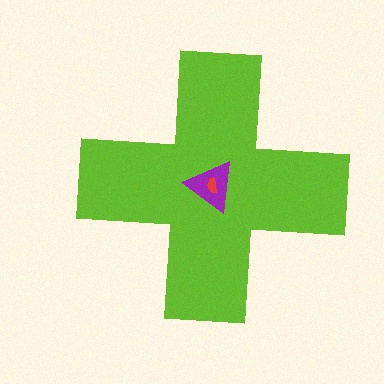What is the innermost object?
The red semicircle.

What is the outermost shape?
The lime cross.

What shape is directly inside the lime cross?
The purple triangle.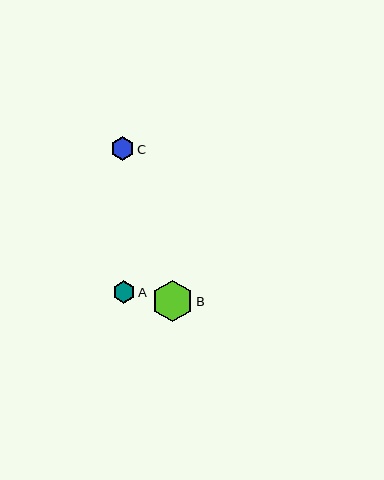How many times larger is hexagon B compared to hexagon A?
Hexagon B is approximately 1.8 times the size of hexagon A.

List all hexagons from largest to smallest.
From largest to smallest: B, C, A.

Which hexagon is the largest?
Hexagon B is the largest with a size of approximately 41 pixels.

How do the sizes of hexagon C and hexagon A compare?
Hexagon C and hexagon A are approximately the same size.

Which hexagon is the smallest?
Hexagon A is the smallest with a size of approximately 23 pixels.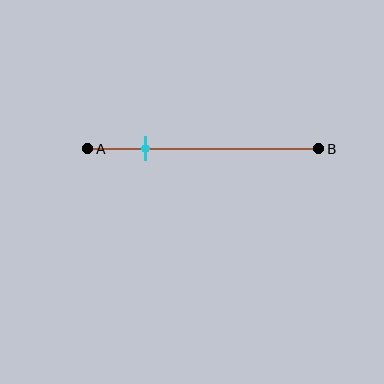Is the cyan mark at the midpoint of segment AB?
No, the mark is at about 25% from A, not at the 50% midpoint.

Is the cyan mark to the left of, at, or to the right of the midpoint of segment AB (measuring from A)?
The cyan mark is to the left of the midpoint of segment AB.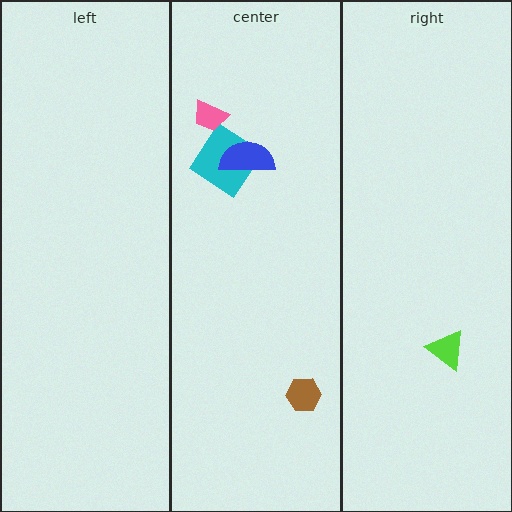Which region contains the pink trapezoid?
The center region.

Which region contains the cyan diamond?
The center region.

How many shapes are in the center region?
4.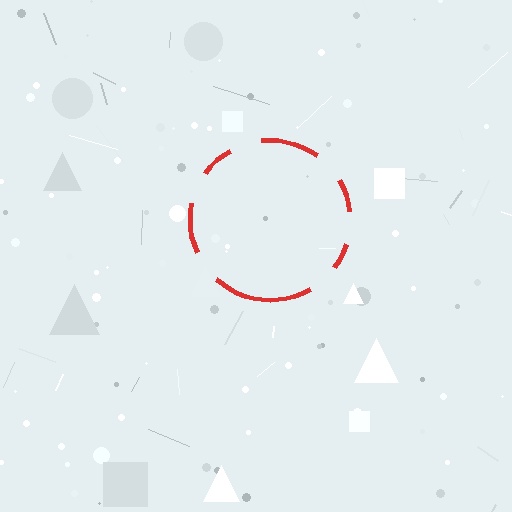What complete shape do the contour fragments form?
The contour fragments form a circle.